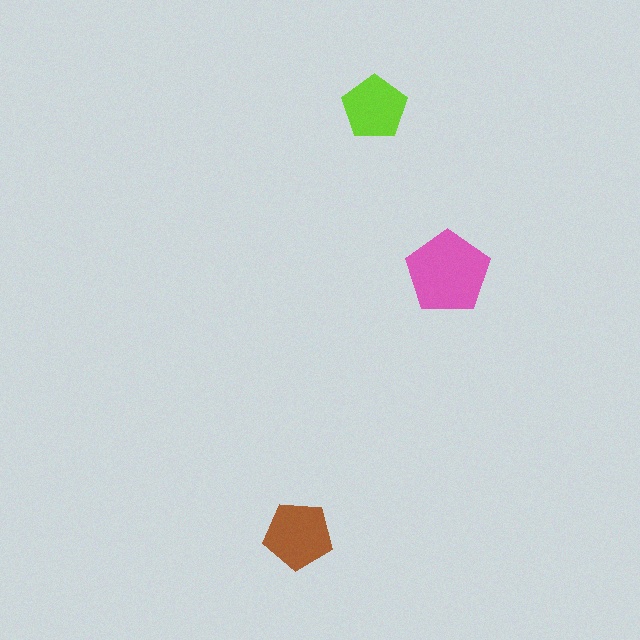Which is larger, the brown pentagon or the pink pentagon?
The pink one.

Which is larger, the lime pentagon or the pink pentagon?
The pink one.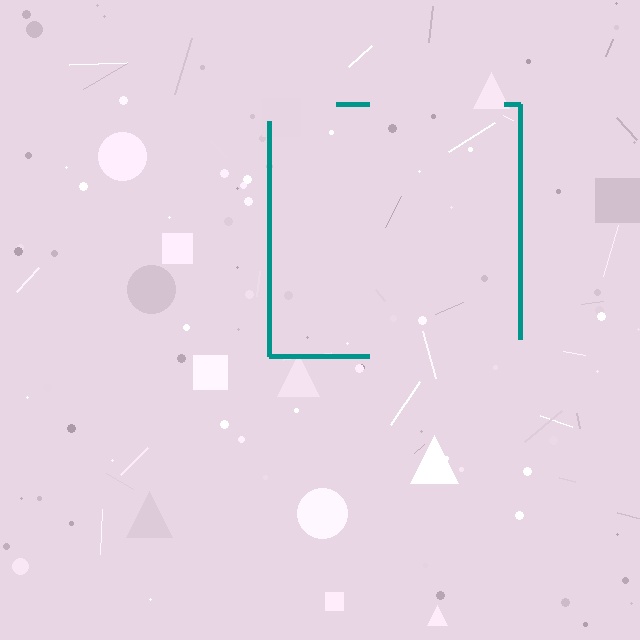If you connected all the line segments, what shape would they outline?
They would outline a square.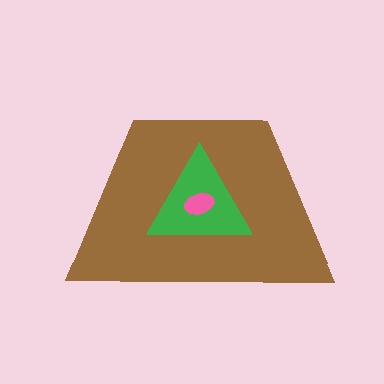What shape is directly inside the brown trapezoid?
The green triangle.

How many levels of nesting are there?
3.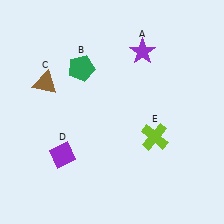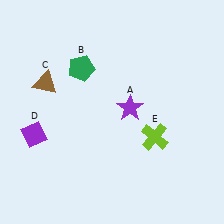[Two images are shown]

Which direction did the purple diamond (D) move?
The purple diamond (D) moved left.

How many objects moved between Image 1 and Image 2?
2 objects moved between the two images.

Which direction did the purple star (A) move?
The purple star (A) moved down.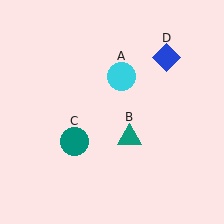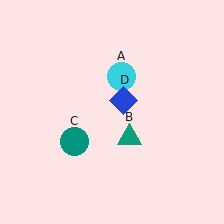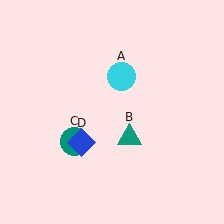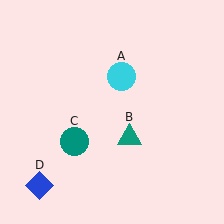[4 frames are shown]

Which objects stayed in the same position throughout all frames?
Cyan circle (object A) and teal triangle (object B) and teal circle (object C) remained stationary.